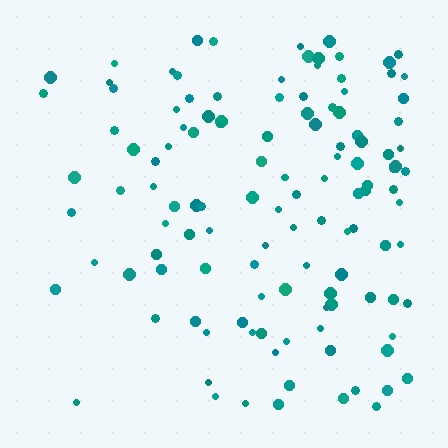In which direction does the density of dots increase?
From left to right, with the right side densest.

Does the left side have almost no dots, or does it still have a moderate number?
Still a moderate number, just noticeably fewer than the right.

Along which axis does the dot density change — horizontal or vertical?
Horizontal.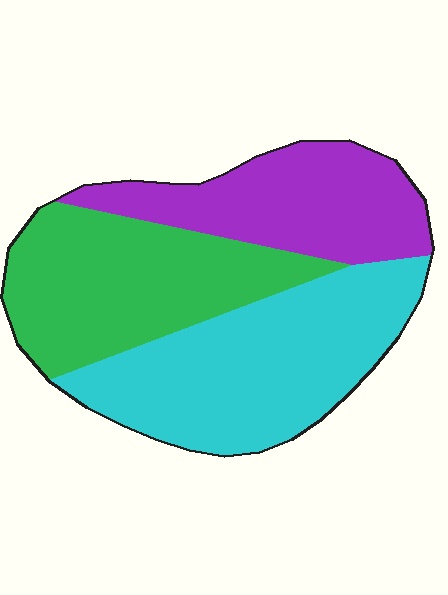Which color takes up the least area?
Purple, at roughly 25%.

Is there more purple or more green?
Green.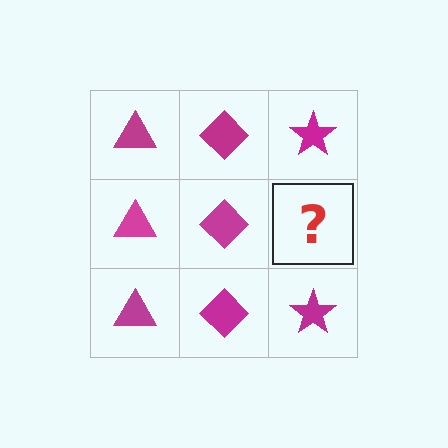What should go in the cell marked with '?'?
The missing cell should contain a magenta star.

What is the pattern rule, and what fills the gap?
The rule is that each column has a consistent shape. The gap should be filled with a magenta star.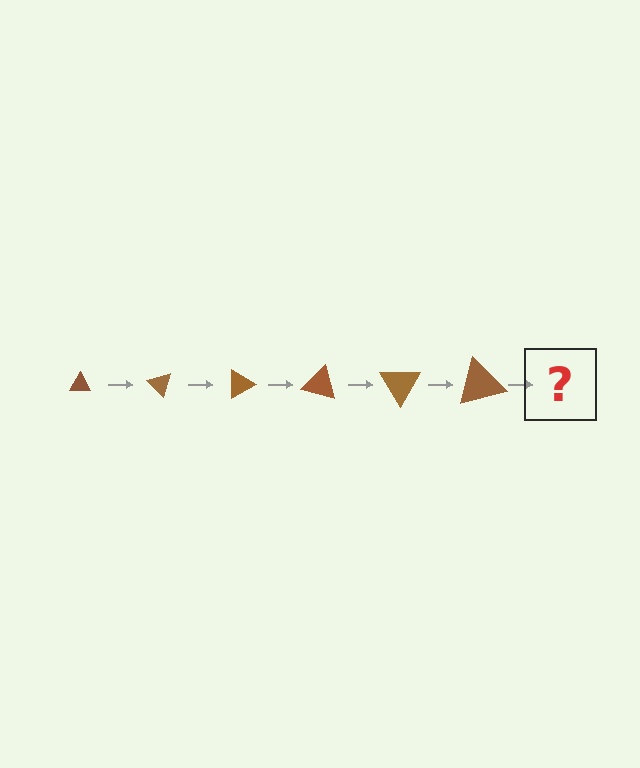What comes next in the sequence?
The next element should be a triangle, larger than the previous one and rotated 270 degrees from the start.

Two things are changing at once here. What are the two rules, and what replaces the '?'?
The two rules are that the triangle grows larger each step and it rotates 45 degrees each step. The '?' should be a triangle, larger than the previous one and rotated 270 degrees from the start.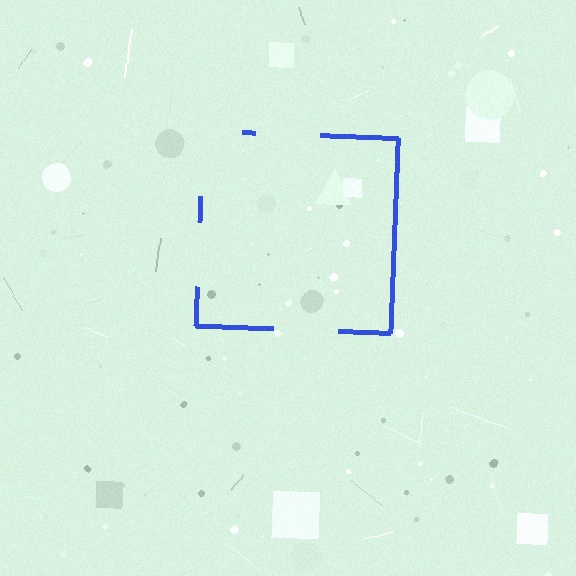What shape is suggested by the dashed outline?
The dashed outline suggests a square.